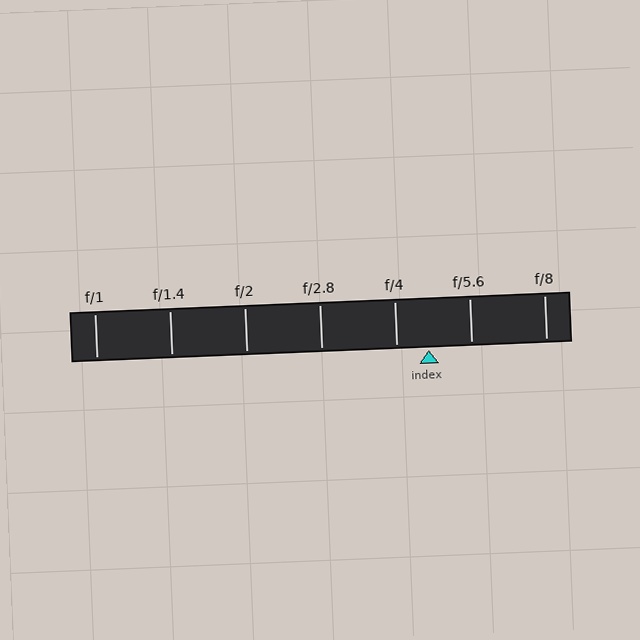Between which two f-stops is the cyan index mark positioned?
The index mark is between f/4 and f/5.6.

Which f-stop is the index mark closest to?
The index mark is closest to f/4.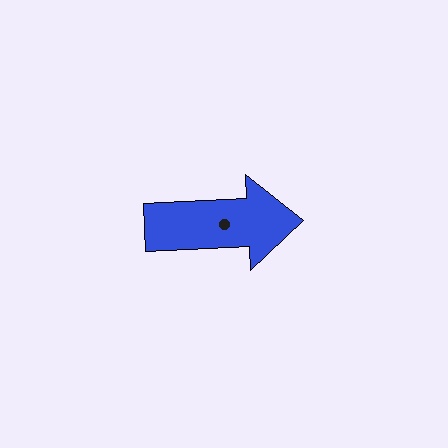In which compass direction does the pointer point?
East.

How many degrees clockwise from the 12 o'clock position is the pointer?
Approximately 87 degrees.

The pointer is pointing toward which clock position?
Roughly 3 o'clock.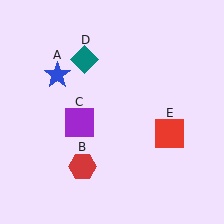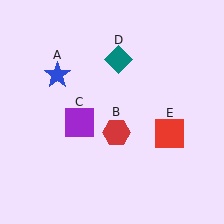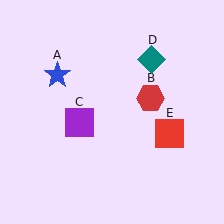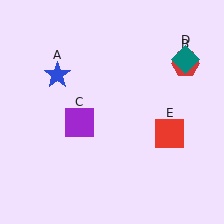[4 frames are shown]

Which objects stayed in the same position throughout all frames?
Blue star (object A) and purple square (object C) and red square (object E) remained stationary.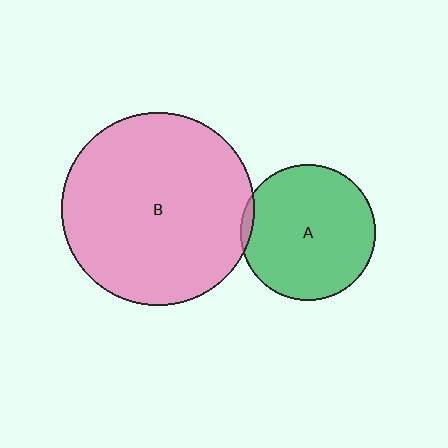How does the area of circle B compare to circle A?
Approximately 2.0 times.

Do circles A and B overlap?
Yes.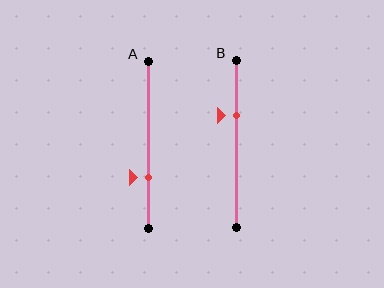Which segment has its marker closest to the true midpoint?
Segment B has its marker closest to the true midpoint.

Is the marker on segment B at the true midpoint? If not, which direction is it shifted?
No, the marker on segment B is shifted upward by about 17% of the segment length.